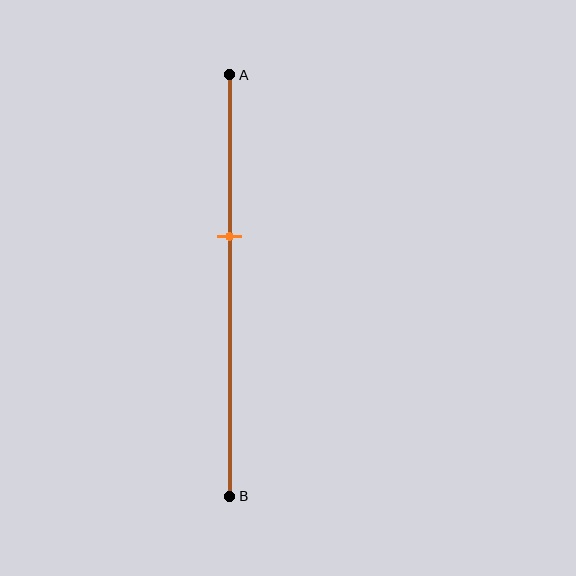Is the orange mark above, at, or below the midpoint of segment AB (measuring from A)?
The orange mark is above the midpoint of segment AB.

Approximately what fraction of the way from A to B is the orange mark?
The orange mark is approximately 40% of the way from A to B.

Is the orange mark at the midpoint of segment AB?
No, the mark is at about 40% from A, not at the 50% midpoint.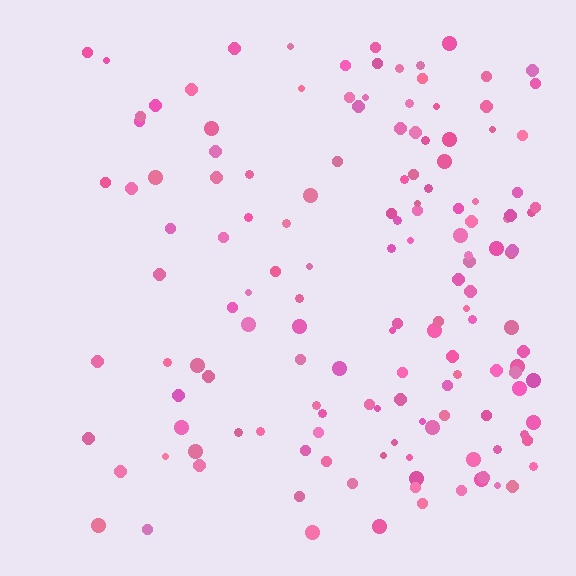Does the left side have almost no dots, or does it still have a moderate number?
Still a moderate number, just noticeably fewer than the right.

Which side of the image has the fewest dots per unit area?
The left.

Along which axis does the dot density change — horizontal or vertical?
Horizontal.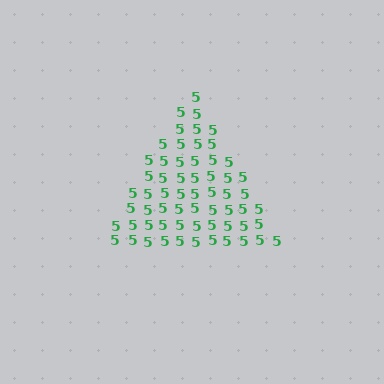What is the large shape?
The large shape is a triangle.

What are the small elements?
The small elements are digit 5's.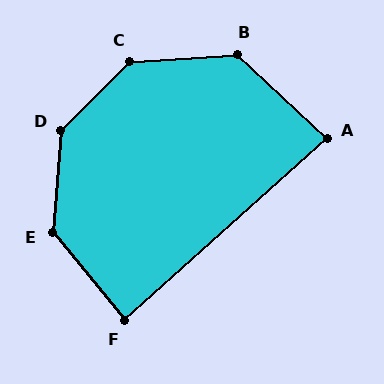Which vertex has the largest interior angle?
D, at approximately 140 degrees.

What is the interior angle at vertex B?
Approximately 133 degrees (obtuse).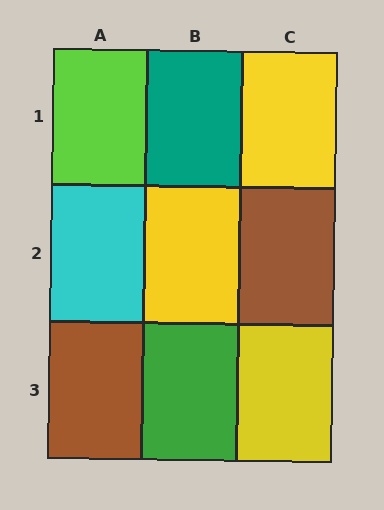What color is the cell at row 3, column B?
Green.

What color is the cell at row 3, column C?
Yellow.